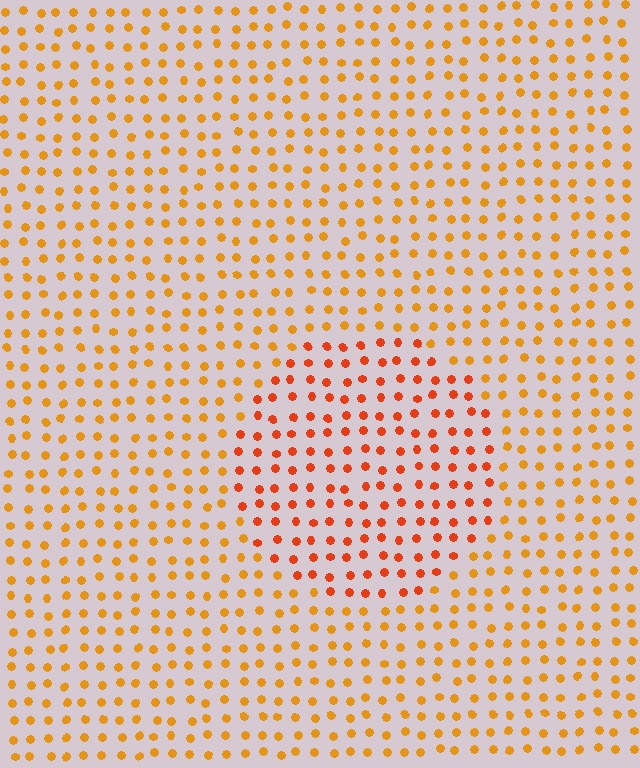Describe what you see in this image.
The image is filled with small orange elements in a uniform arrangement. A circle-shaped region is visible where the elements are tinted to a slightly different hue, forming a subtle color boundary.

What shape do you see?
I see a circle.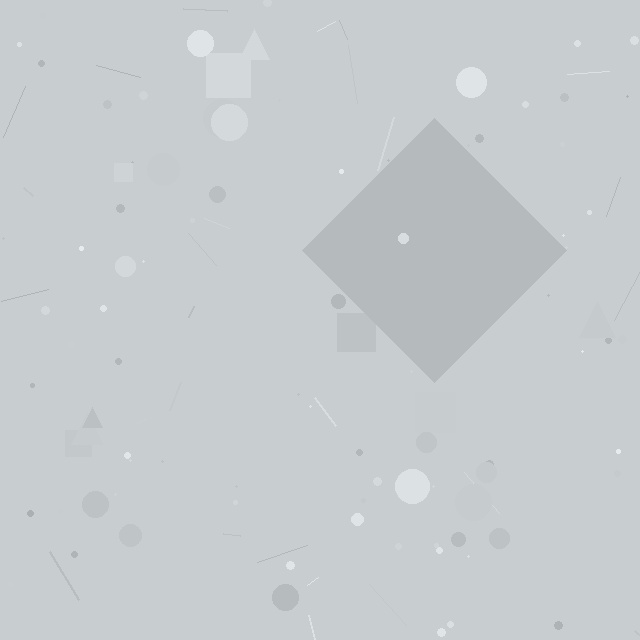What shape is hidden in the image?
A diamond is hidden in the image.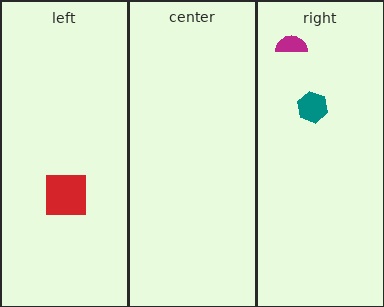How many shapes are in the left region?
1.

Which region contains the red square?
The left region.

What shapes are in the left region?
The red square.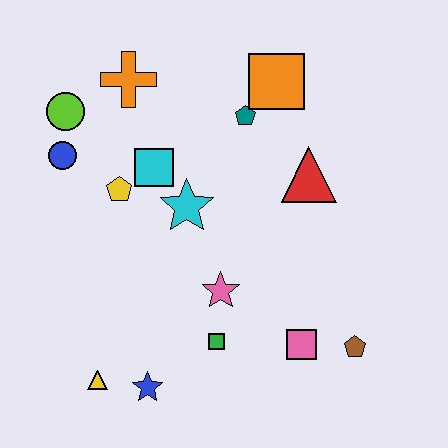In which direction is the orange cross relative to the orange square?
The orange cross is to the left of the orange square.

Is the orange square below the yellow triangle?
No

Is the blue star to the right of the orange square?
No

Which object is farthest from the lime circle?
The brown pentagon is farthest from the lime circle.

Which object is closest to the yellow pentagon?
The cyan square is closest to the yellow pentagon.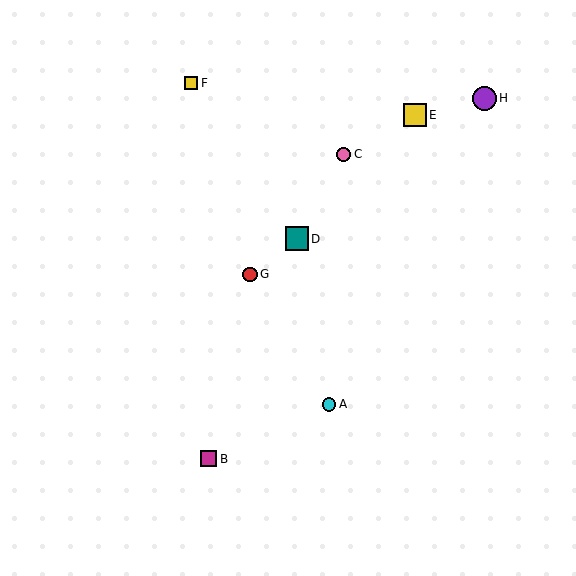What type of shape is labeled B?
Shape B is a magenta square.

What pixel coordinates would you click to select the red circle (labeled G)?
Click at (250, 274) to select the red circle G.